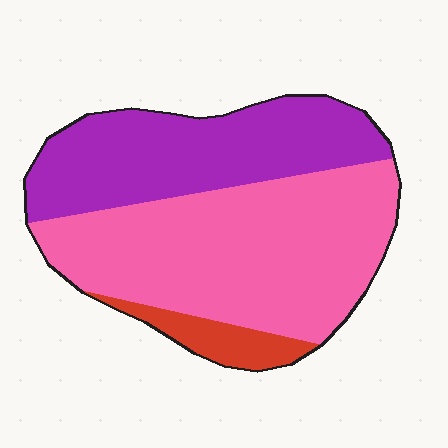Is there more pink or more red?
Pink.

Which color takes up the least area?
Red, at roughly 10%.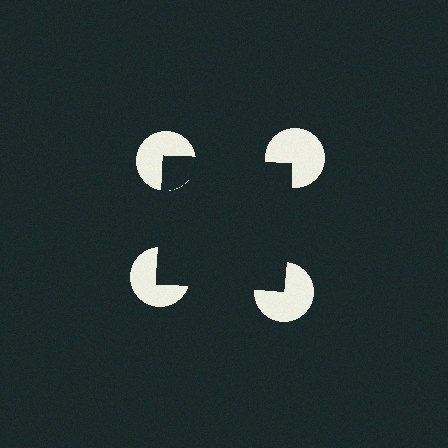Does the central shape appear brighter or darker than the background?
It typically appears slightly darker than the background, even though no actual brightness change is drawn.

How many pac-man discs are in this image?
There are 4 — one at each vertex of the illusory square.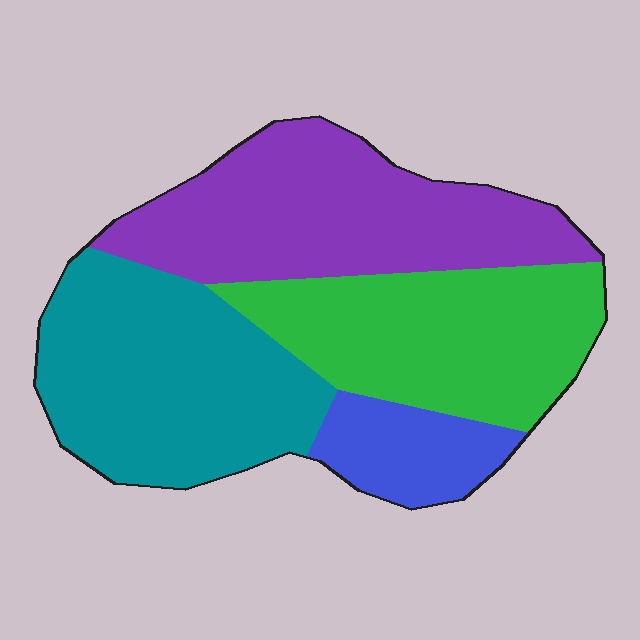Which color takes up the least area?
Blue, at roughly 10%.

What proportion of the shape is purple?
Purple takes up between a sixth and a third of the shape.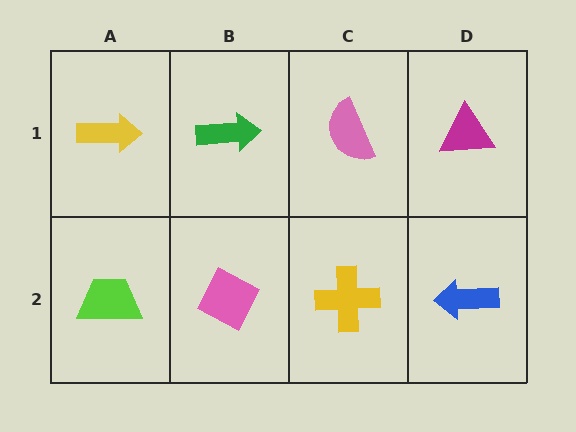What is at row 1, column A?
A yellow arrow.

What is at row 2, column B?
A pink diamond.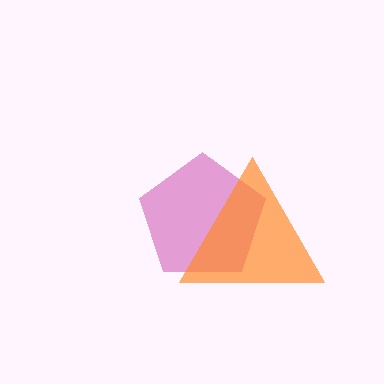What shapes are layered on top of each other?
The layered shapes are: a magenta pentagon, an orange triangle.